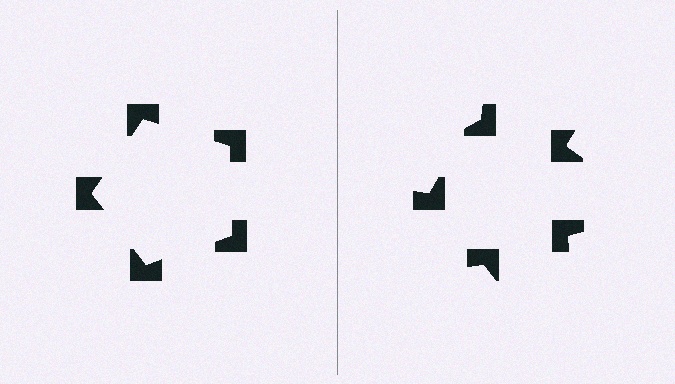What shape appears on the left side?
An illusory pentagon.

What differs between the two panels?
The notched squares are positioned identically on both sides; only the wedge orientations differ. On the left they align to a pentagon; on the right they are misaligned.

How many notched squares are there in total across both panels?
10 — 5 on each side.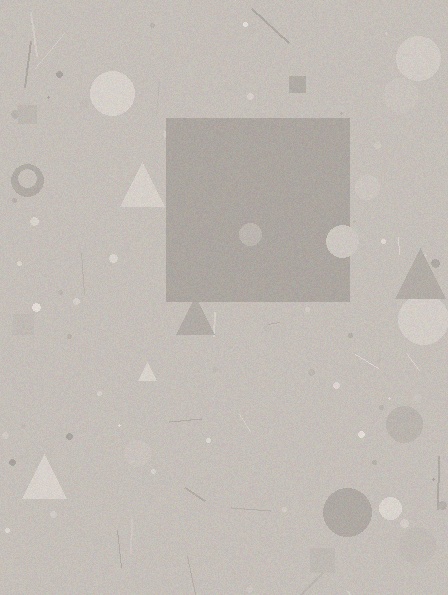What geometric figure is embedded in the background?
A square is embedded in the background.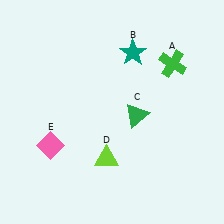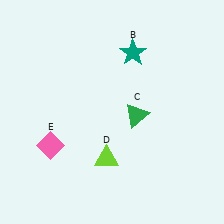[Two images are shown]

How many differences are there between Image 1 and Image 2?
There is 1 difference between the two images.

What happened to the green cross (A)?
The green cross (A) was removed in Image 2. It was in the top-right area of Image 1.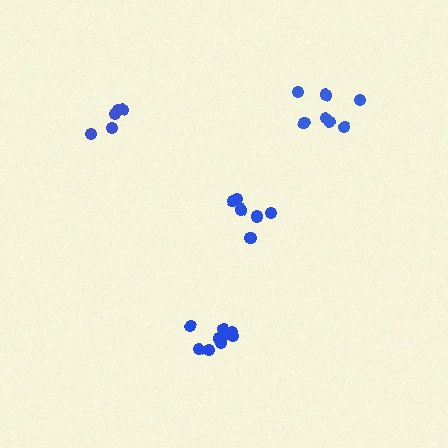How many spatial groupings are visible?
There are 4 spatial groupings.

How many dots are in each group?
Group 1: 6 dots, Group 2: 5 dots, Group 3: 7 dots, Group 4: 9 dots (27 total).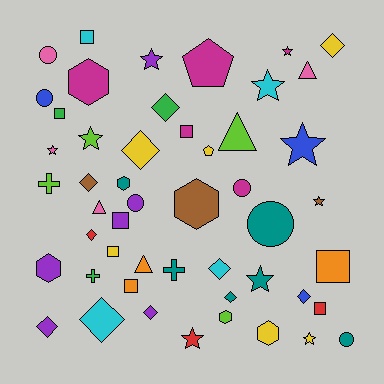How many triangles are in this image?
There are 4 triangles.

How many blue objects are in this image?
There are 3 blue objects.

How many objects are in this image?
There are 50 objects.